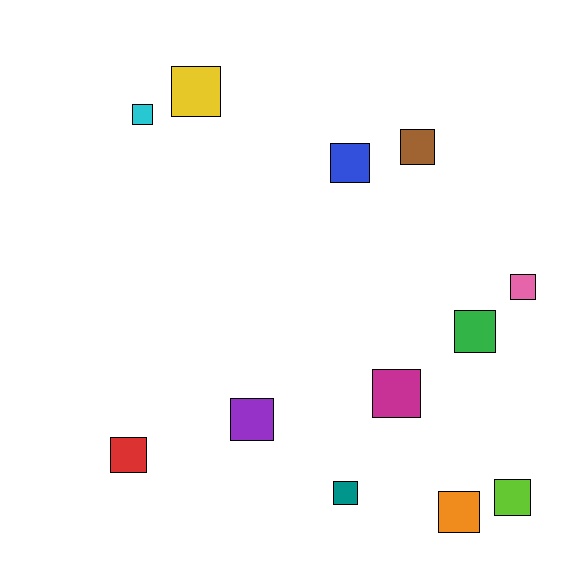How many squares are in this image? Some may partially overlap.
There are 12 squares.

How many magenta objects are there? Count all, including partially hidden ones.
There is 1 magenta object.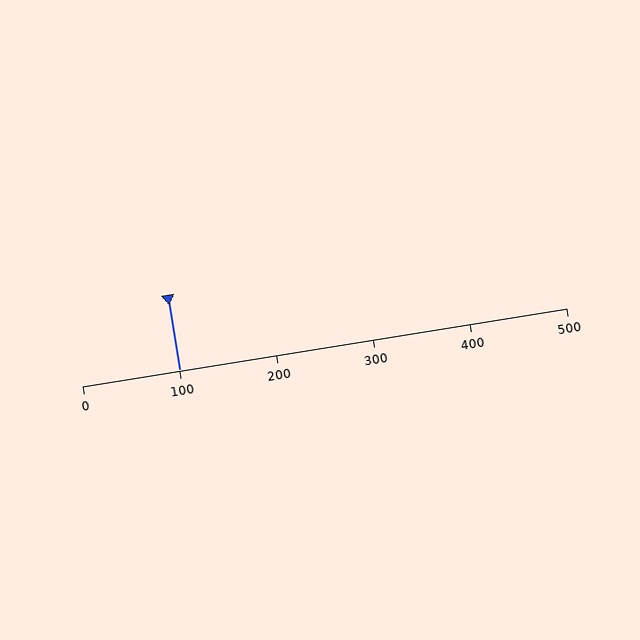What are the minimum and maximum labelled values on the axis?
The axis runs from 0 to 500.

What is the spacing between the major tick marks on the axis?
The major ticks are spaced 100 apart.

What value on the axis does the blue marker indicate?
The marker indicates approximately 100.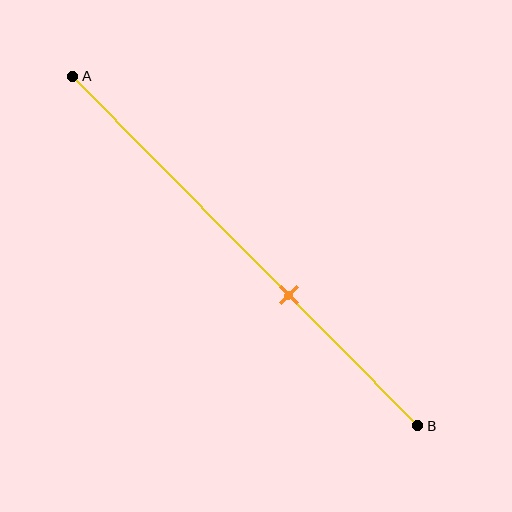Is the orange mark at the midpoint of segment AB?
No, the mark is at about 65% from A, not at the 50% midpoint.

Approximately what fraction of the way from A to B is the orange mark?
The orange mark is approximately 65% of the way from A to B.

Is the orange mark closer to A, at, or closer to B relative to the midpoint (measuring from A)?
The orange mark is closer to point B than the midpoint of segment AB.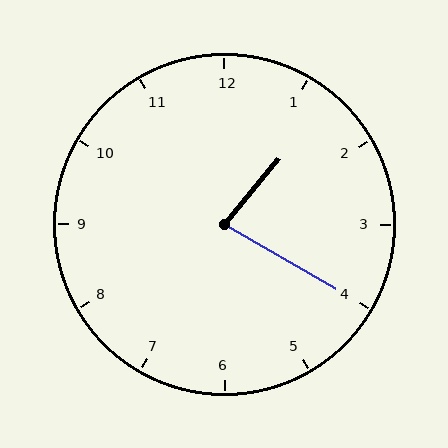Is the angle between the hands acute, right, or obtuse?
It is acute.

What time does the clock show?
1:20.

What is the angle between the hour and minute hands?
Approximately 80 degrees.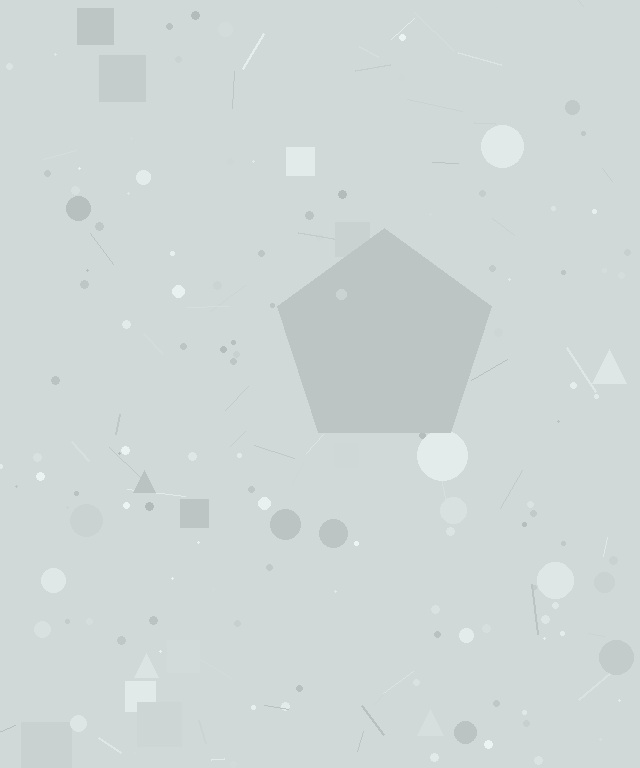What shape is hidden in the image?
A pentagon is hidden in the image.